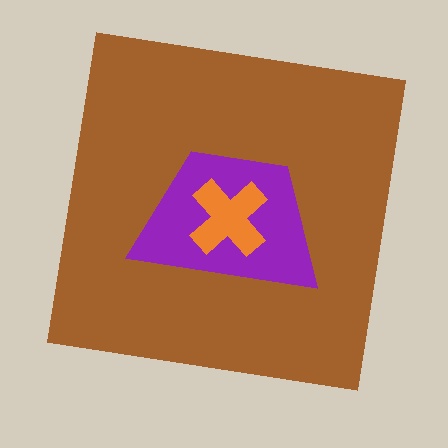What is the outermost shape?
The brown square.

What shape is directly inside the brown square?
The purple trapezoid.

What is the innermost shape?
The orange cross.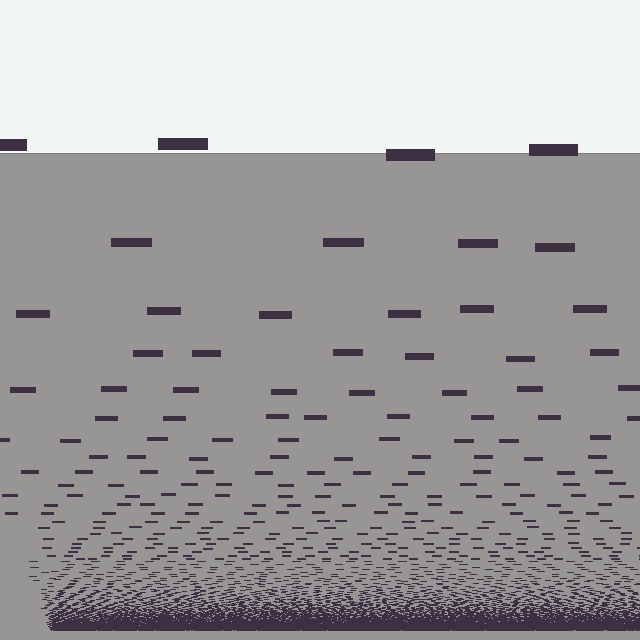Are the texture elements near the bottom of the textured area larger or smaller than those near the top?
Smaller. The gradient is inverted — elements near the bottom are smaller and denser.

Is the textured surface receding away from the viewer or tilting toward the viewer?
The surface appears to tilt toward the viewer. Texture elements get larger and sparser toward the top.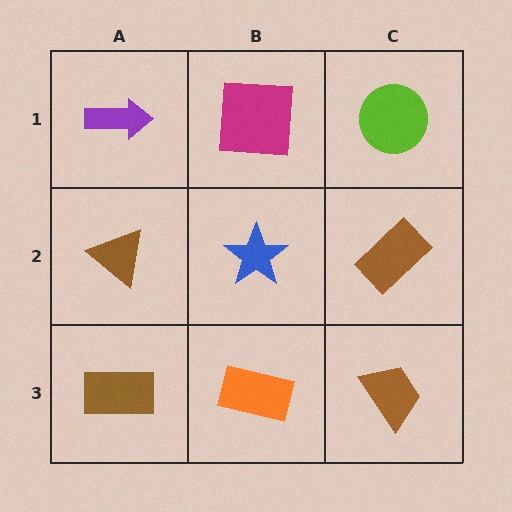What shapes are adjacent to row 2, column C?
A lime circle (row 1, column C), a brown trapezoid (row 3, column C), a blue star (row 2, column B).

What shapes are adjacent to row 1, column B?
A blue star (row 2, column B), a purple arrow (row 1, column A), a lime circle (row 1, column C).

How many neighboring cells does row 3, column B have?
3.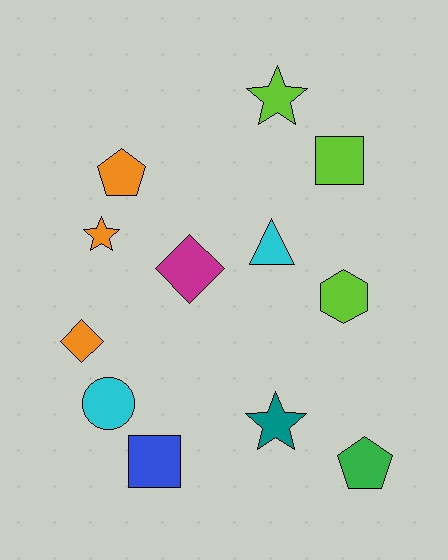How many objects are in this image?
There are 12 objects.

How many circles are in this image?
There is 1 circle.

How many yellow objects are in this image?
There are no yellow objects.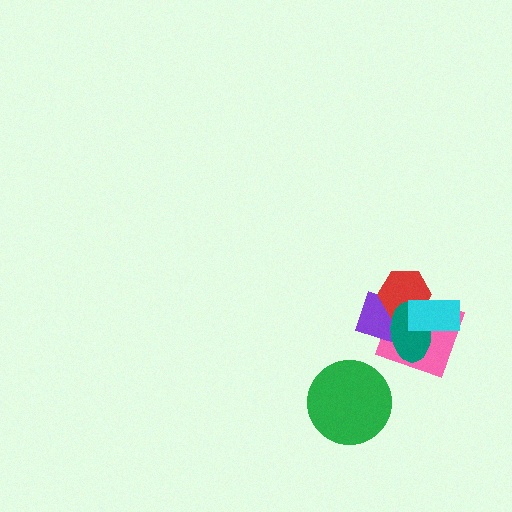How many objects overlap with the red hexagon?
4 objects overlap with the red hexagon.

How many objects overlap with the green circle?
0 objects overlap with the green circle.